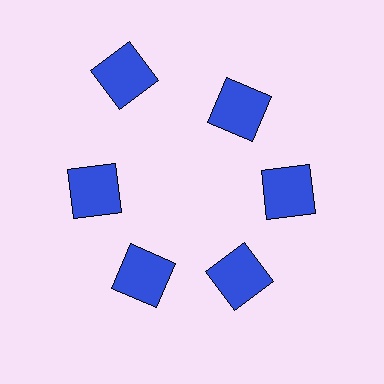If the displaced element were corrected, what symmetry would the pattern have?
It would have 6-fold rotational symmetry — the pattern would map onto itself every 60 degrees.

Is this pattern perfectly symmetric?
No. The 6 blue squares are arranged in a ring, but one element near the 11 o'clock position is pushed outward from the center, breaking the 6-fold rotational symmetry.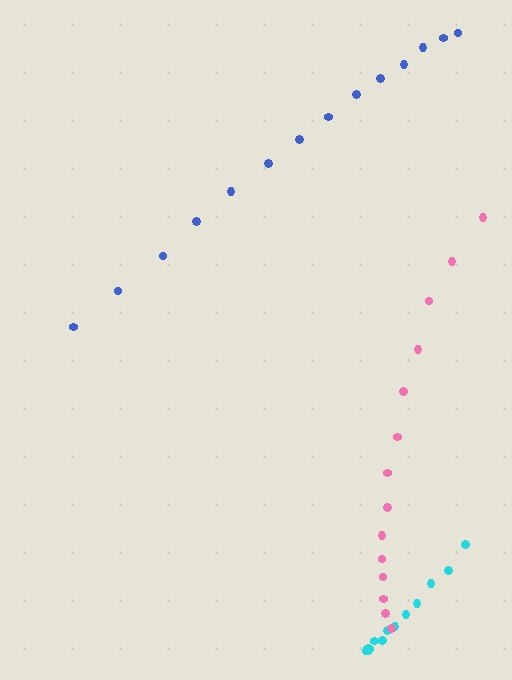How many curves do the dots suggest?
There are 3 distinct paths.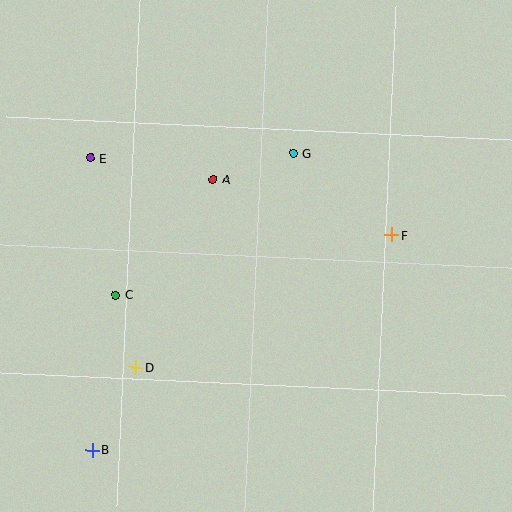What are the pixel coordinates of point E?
Point E is at (91, 158).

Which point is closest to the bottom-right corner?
Point F is closest to the bottom-right corner.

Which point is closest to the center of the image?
Point A at (213, 179) is closest to the center.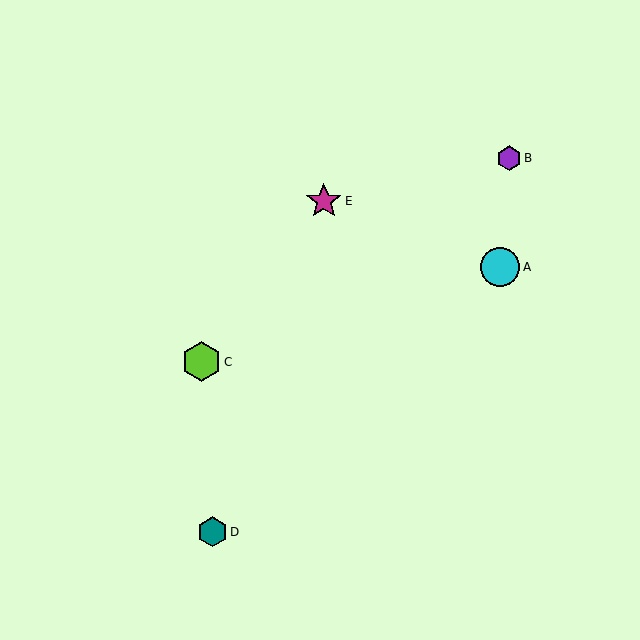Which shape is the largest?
The lime hexagon (labeled C) is the largest.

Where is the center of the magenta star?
The center of the magenta star is at (324, 201).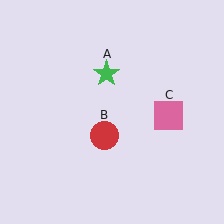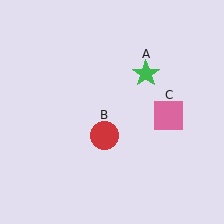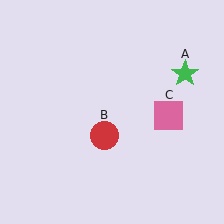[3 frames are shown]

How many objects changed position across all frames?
1 object changed position: green star (object A).